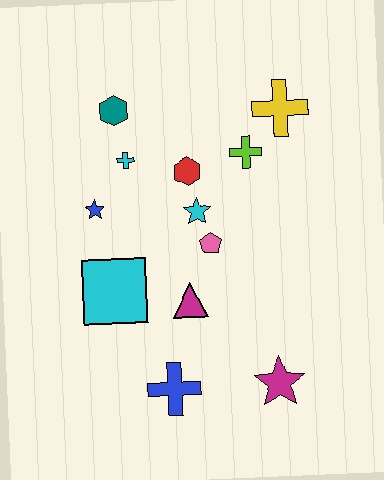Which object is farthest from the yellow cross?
The blue cross is farthest from the yellow cross.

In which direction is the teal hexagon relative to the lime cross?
The teal hexagon is to the left of the lime cross.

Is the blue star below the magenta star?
No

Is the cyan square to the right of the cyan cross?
No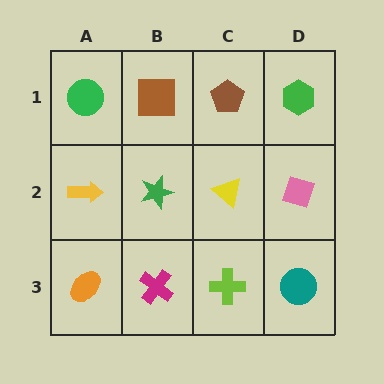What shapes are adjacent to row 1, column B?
A green star (row 2, column B), a green circle (row 1, column A), a brown pentagon (row 1, column C).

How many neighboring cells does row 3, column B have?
3.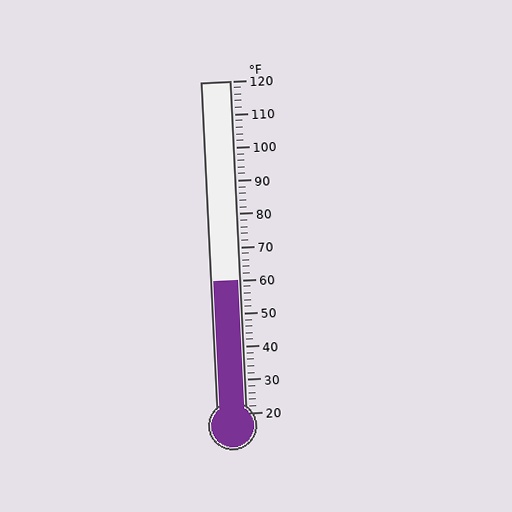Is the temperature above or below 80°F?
The temperature is below 80°F.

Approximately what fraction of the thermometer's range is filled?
The thermometer is filled to approximately 40% of its range.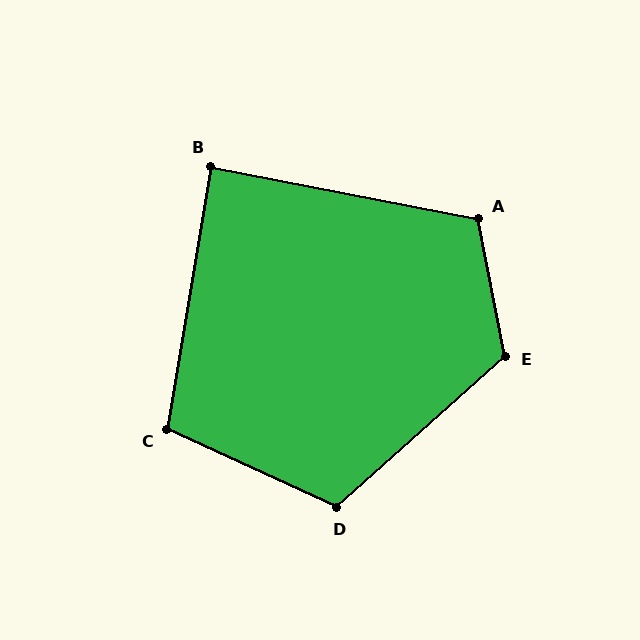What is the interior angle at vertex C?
Approximately 105 degrees (obtuse).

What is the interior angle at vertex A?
Approximately 112 degrees (obtuse).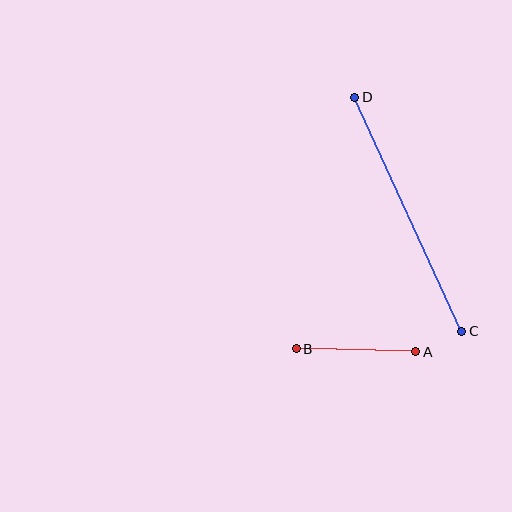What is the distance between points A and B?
The distance is approximately 120 pixels.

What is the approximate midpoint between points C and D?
The midpoint is at approximately (408, 214) pixels.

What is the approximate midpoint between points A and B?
The midpoint is at approximately (356, 350) pixels.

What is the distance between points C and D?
The distance is approximately 257 pixels.